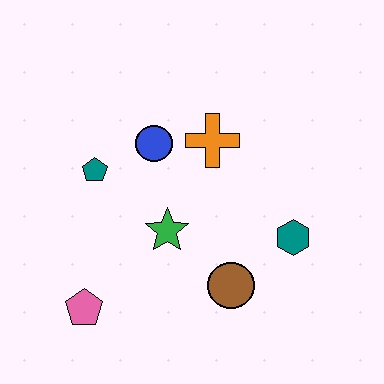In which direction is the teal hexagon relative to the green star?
The teal hexagon is to the right of the green star.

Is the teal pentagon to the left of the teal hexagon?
Yes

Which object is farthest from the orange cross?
The pink pentagon is farthest from the orange cross.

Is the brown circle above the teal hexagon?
No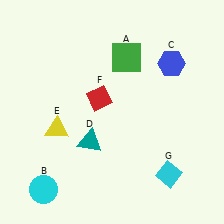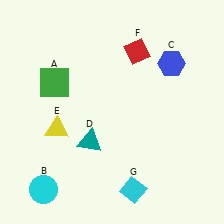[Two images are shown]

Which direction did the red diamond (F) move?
The red diamond (F) moved up.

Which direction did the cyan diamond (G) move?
The cyan diamond (G) moved left.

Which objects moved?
The objects that moved are: the green square (A), the red diamond (F), the cyan diamond (G).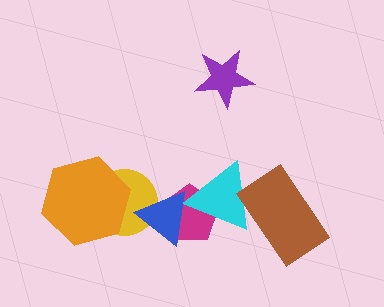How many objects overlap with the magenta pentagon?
2 objects overlap with the magenta pentagon.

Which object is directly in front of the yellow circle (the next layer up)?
The orange hexagon is directly in front of the yellow circle.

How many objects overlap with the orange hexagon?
1 object overlaps with the orange hexagon.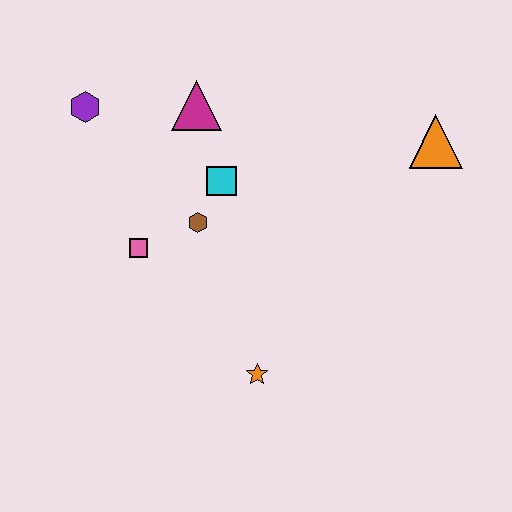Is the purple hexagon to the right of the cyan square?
No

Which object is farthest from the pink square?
The orange triangle is farthest from the pink square.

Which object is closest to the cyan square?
The brown hexagon is closest to the cyan square.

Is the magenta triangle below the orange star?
No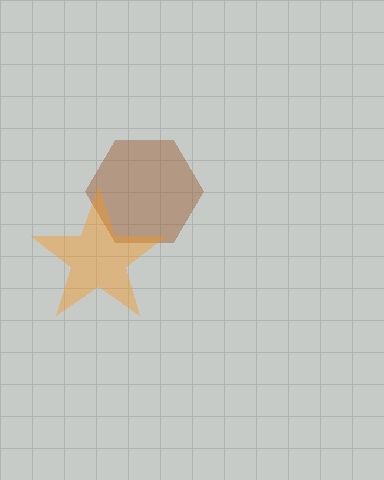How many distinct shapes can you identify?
There are 2 distinct shapes: a brown hexagon, an orange star.